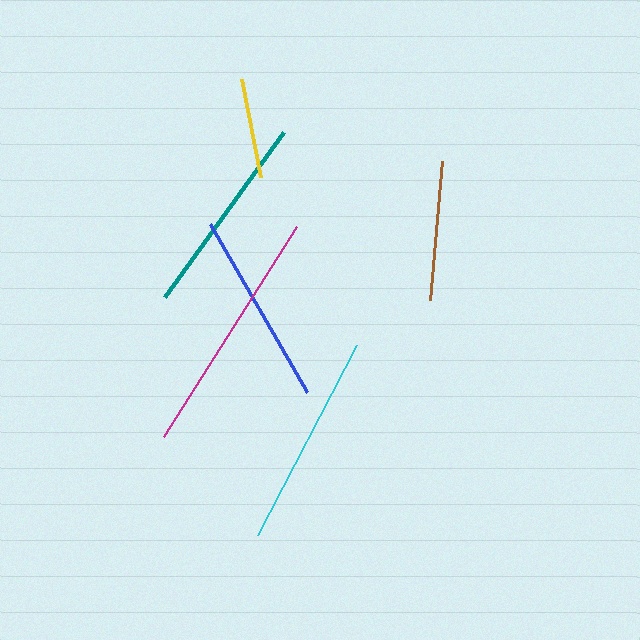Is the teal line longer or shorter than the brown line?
The teal line is longer than the brown line.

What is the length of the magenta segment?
The magenta segment is approximately 248 pixels long.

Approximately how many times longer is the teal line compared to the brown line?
The teal line is approximately 1.4 times the length of the brown line.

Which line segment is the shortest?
The yellow line is the shortest at approximately 100 pixels.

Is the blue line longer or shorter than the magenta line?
The magenta line is longer than the blue line.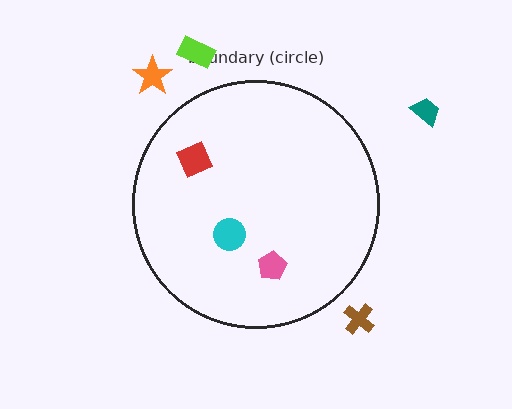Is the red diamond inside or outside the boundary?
Inside.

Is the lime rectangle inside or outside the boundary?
Outside.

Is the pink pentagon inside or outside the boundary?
Inside.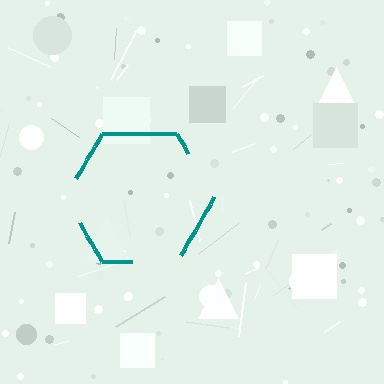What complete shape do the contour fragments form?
The contour fragments form a hexagon.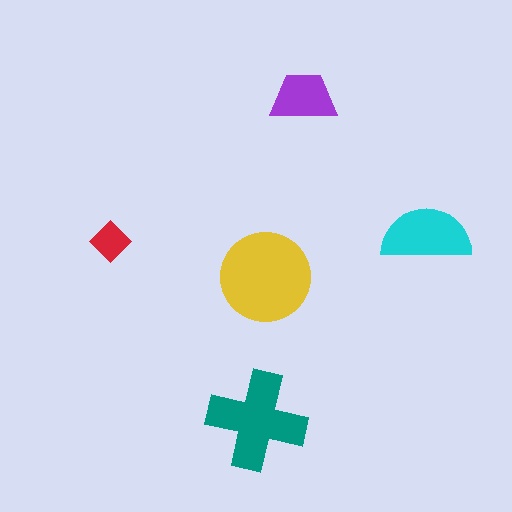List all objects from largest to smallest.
The yellow circle, the teal cross, the cyan semicircle, the purple trapezoid, the red diamond.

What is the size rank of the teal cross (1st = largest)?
2nd.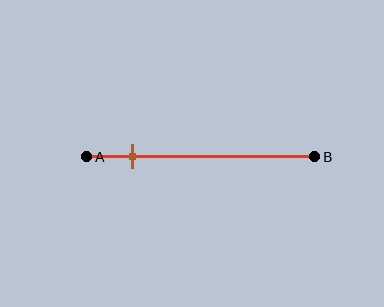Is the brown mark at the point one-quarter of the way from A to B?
No, the mark is at about 20% from A, not at the 25% one-quarter point.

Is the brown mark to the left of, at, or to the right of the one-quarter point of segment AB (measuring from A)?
The brown mark is to the left of the one-quarter point of segment AB.